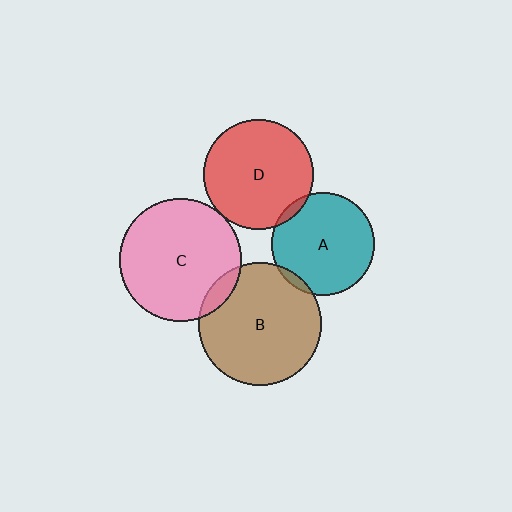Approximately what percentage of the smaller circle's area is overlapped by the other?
Approximately 5%.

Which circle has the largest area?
Circle B (brown).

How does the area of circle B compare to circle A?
Approximately 1.4 times.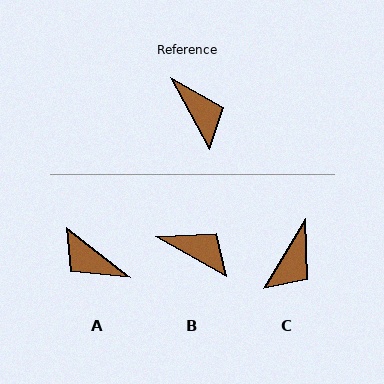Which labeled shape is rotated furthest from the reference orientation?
A, about 157 degrees away.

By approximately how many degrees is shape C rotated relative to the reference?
Approximately 59 degrees clockwise.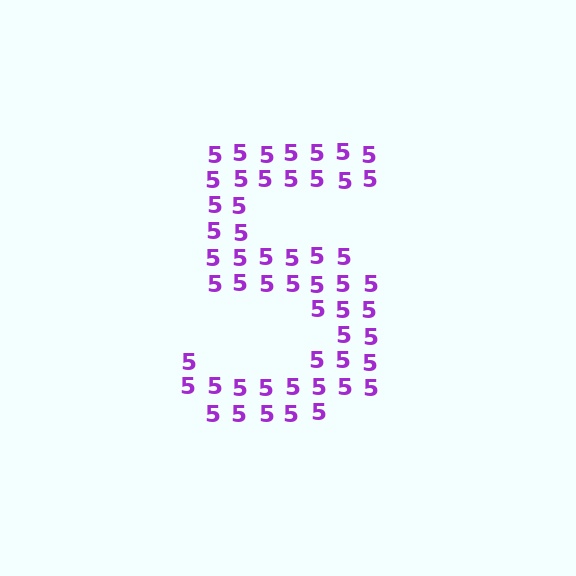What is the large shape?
The large shape is the digit 5.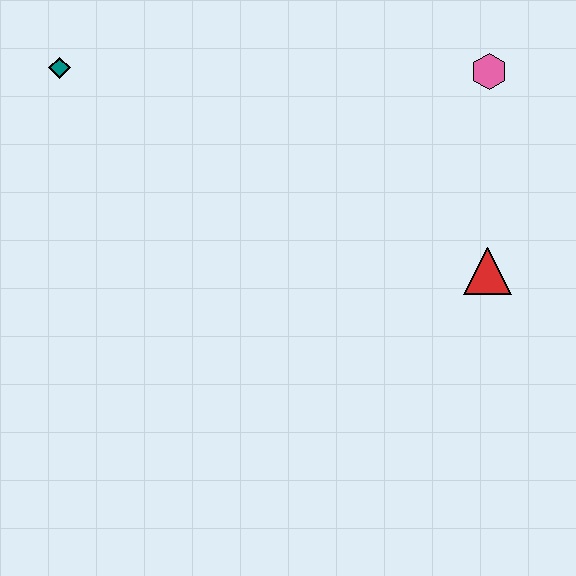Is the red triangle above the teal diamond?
No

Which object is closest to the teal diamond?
The pink hexagon is closest to the teal diamond.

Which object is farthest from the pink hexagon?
The teal diamond is farthest from the pink hexagon.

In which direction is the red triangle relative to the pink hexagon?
The red triangle is below the pink hexagon.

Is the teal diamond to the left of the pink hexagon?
Yes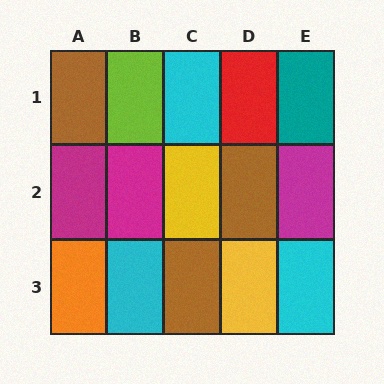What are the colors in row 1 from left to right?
Brown, lime, cyan, red, teal.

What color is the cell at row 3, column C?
Brown.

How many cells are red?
1 cell is red.